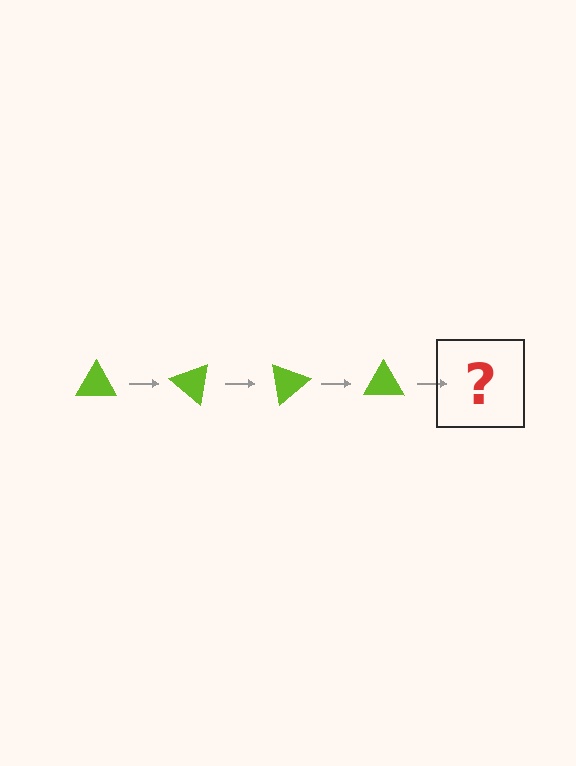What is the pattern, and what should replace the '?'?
The pattern is that the triangle rotates 40 degrees each step. The '?' should be a lime triangle rotated 160 degrees.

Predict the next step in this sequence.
The next step is a lime triangle rotated 160 degrees.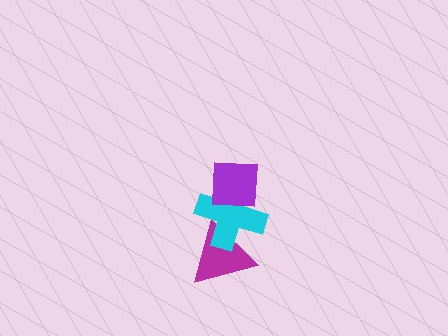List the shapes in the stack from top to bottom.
From top to bottom: the purple square, the cyan cross, the magenta triangle.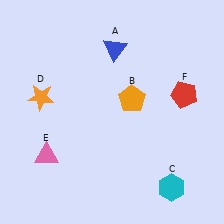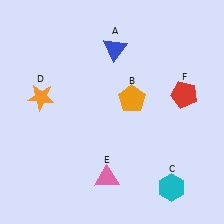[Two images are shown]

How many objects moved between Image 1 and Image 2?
1 object moved between the two images.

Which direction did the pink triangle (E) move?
The pink triangle (E) moved right.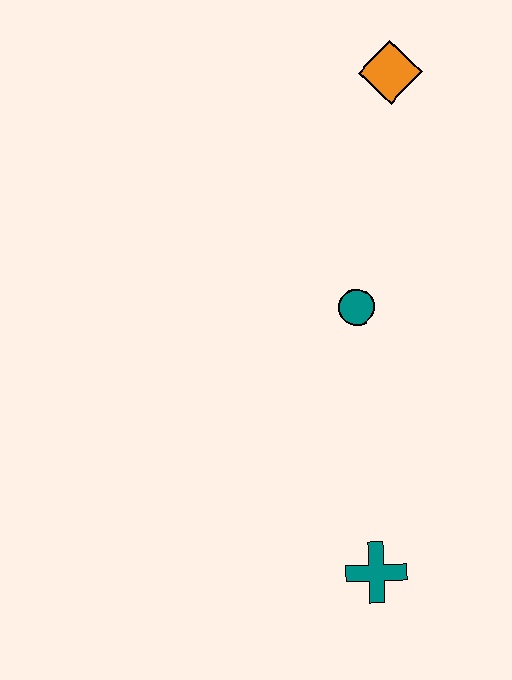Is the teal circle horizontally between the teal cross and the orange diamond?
No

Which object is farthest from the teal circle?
The teal cross is farthest from the teal circle.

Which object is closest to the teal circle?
The orange diamond is closest to the teal circle.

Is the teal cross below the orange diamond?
Yes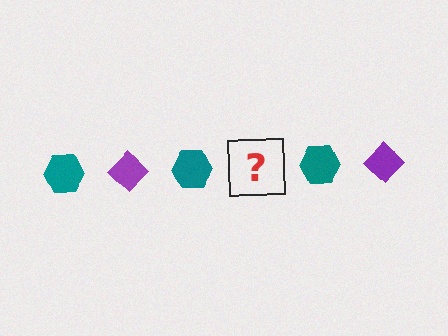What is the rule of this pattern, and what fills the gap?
The rule is that the pattern alternates between teal hexagon and purple diamond. The gap should be filled with a purple diamond.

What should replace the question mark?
The question mark should be replaced with a purple diamond.